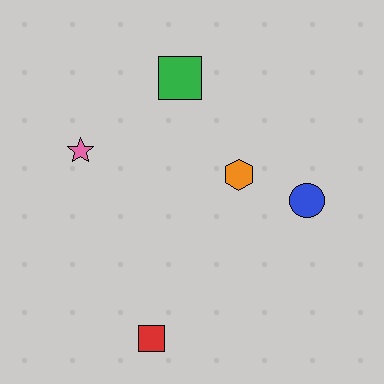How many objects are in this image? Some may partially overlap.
There are 5 objects.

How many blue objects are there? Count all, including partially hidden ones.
There is 1 blue object.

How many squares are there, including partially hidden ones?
There are 2 squares.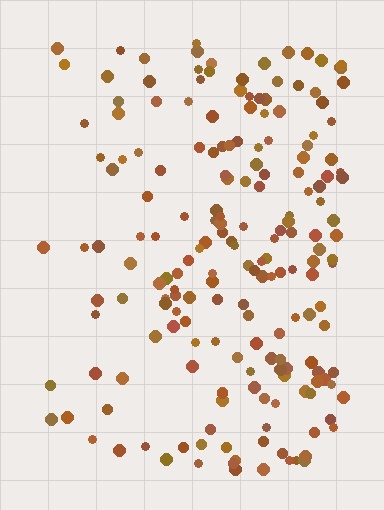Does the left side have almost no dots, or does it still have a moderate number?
Still a moderate number, just noticeably fewer than the right.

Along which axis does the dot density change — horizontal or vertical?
Horizontal.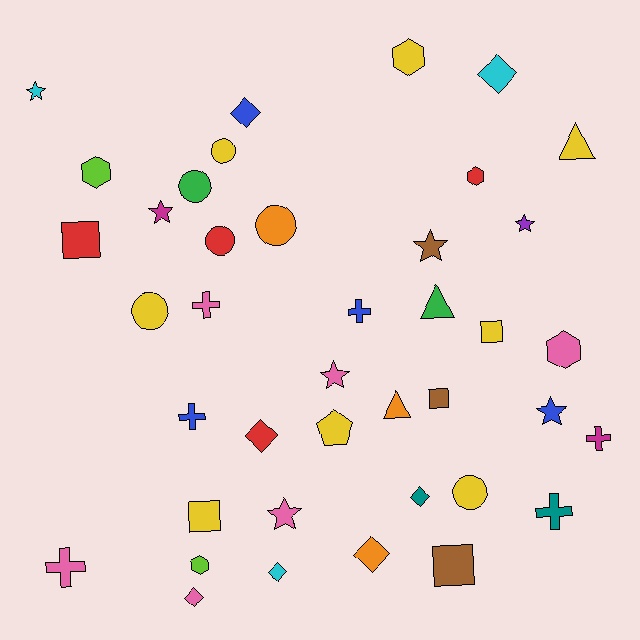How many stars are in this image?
There are 7 stars.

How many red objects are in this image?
There are 4 red objects.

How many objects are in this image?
There are 40 objects.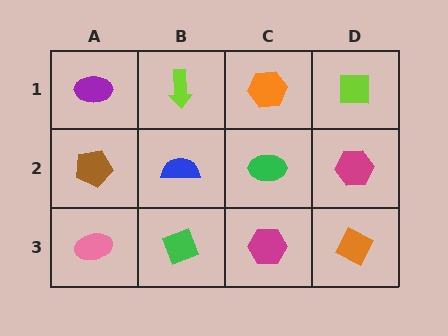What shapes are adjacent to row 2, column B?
A lime arrow (row 1, column B), a green diamond (row 3, column B), a brown pentagon (row 2, column A), a green ellipse (row 2, column C).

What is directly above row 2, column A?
A purple ellipse.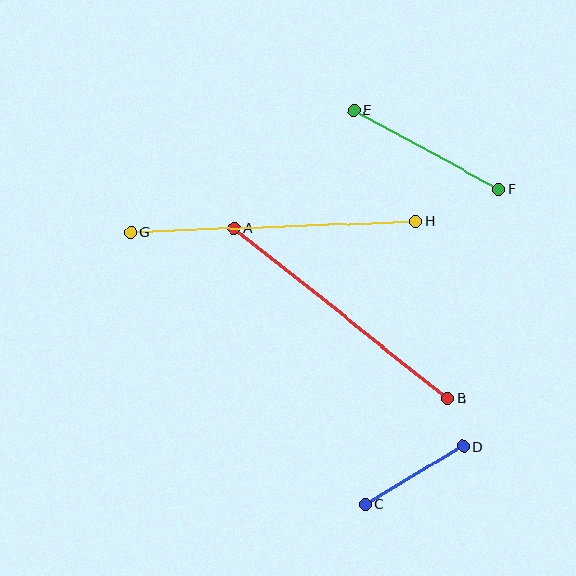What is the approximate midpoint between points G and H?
The midpoint is at approximately (273, 227) pixels.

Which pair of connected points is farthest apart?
Points G and H are farthest apart.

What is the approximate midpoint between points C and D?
The midpoint is at approximately (414, 475) pixels.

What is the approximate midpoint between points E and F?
The midpoint is at approximately (426, 149) pixels.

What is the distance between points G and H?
The distance is approximately 284 pixels.